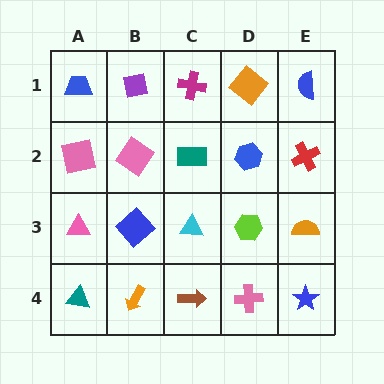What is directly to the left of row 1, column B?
A blue trapezoid.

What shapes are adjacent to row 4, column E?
An orange semicircle (row 3, column E), a pink cross (row 4, column D).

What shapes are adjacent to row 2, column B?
A purple square (row 1, column B), a blue diamond (row 3, column B), a pink square (row 2, column A), a teal rectangle (row 2, column C).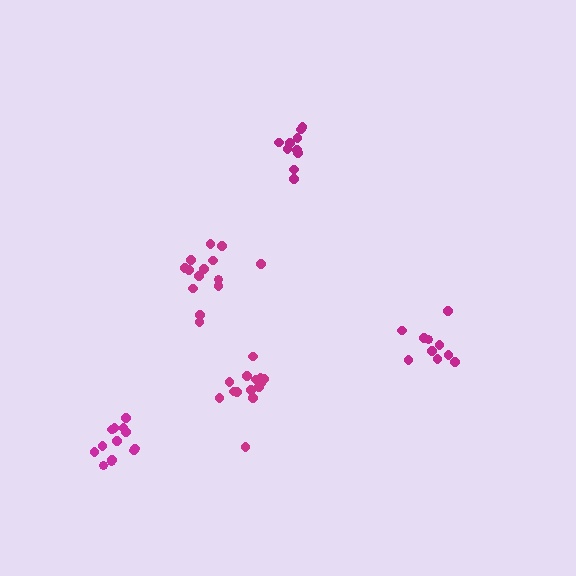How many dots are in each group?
Group 1: 13 dots, Group 2: 14 dots, Group 3: 10 dots, Group 4: 14 dots, Group 5: 10 dots (61 total).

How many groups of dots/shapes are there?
There are 5 groups.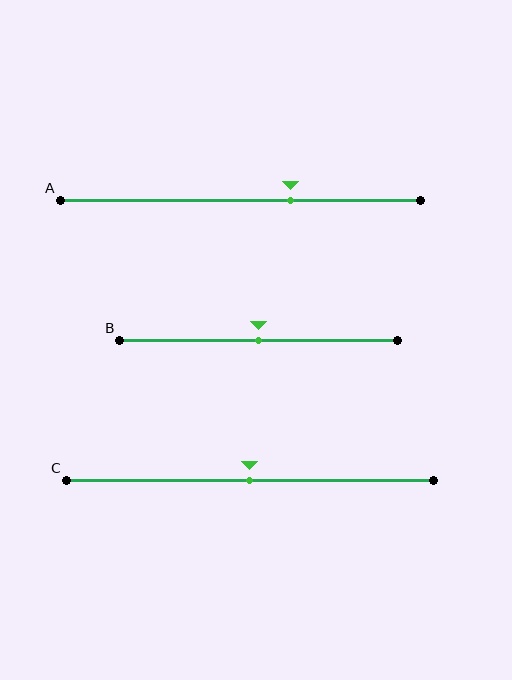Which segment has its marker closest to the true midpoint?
Segment B has its marker closest to the true midpoint.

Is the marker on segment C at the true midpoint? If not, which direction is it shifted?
Yes, the marker on segment C is at the true midpoint.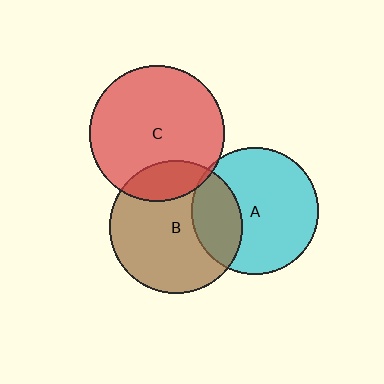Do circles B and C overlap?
Yes.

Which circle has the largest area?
Circle C (red).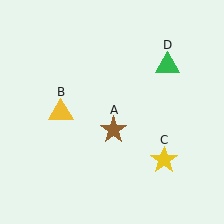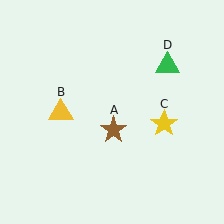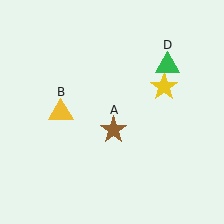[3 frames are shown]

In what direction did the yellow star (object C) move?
The yellow star (object C) moved up.